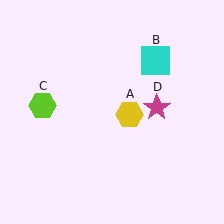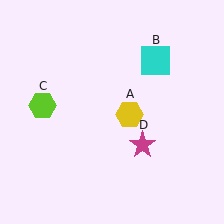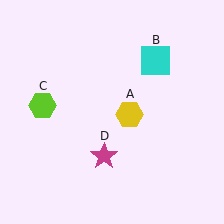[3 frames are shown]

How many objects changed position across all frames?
1 object changed position: magenta star (object D).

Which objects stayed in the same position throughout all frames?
Yellow hexagon (object A) and cyan square (object B) and lime hexagon (object C) remained stationary.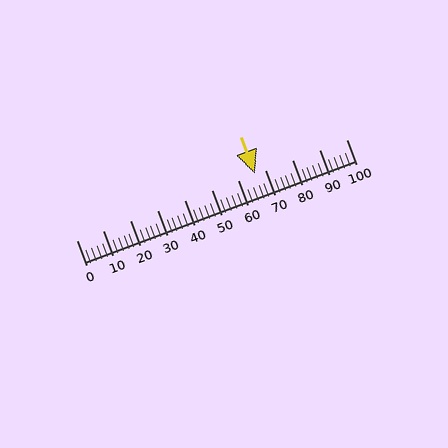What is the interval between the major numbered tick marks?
The major tick marks are spaced 10 units apart.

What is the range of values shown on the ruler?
The ruler shows values from 0 to 100.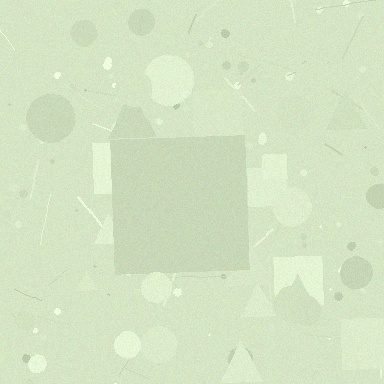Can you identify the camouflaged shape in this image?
The camouflaged shape is a square.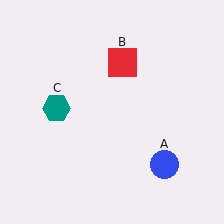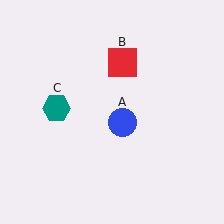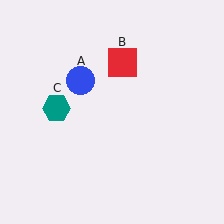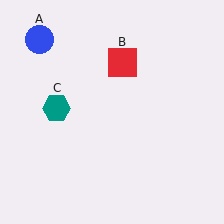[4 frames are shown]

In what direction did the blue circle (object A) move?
The blue circle (object A) moved up and to the left.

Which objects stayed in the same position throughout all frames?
Red square (object B) and teal hexagon (object C) remained stationary.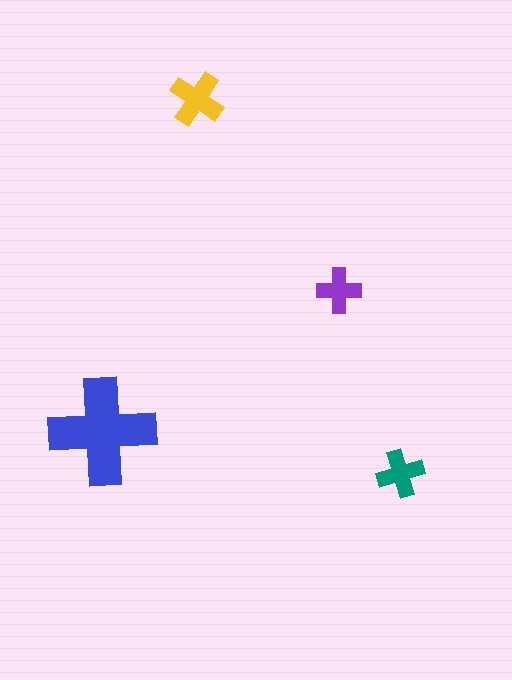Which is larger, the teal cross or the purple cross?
The teal one.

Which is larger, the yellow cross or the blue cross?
The blue one.